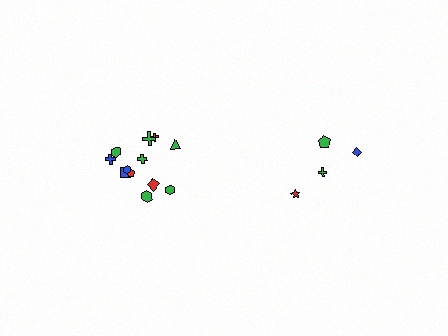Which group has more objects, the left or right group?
The left group.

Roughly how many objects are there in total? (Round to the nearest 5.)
Roughly 15 objects in total.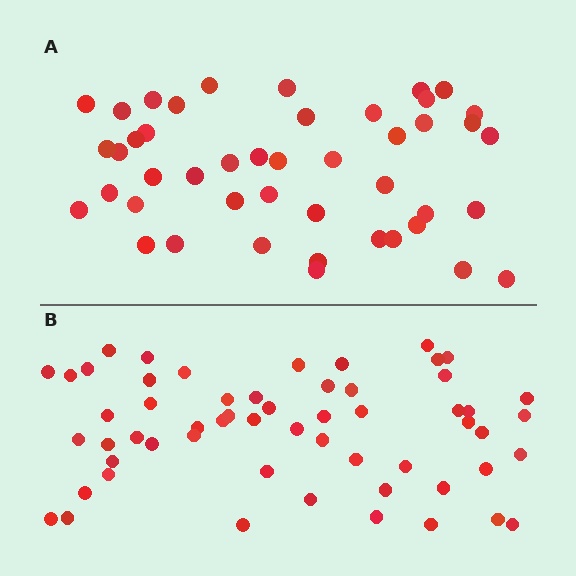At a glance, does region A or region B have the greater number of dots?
Region B (the bottom region) has more dots.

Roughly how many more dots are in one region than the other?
Region B has roughly 12 or so more dots than region A.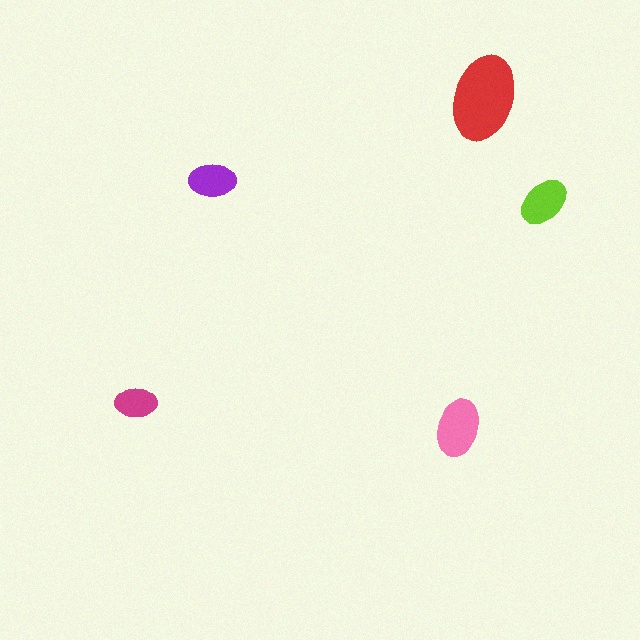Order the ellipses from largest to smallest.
the red one, the pink one, the lime one, the purple one, the magenta one.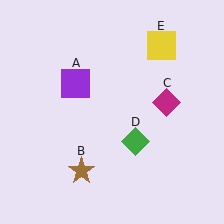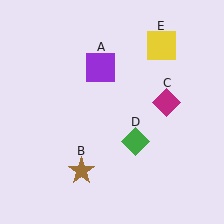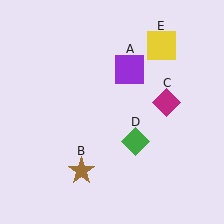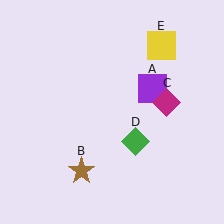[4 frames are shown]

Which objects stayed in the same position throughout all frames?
Brown star (object B) and magenta diamond (object C) and green diamond (object D) and yellow square (object E) remained stationary.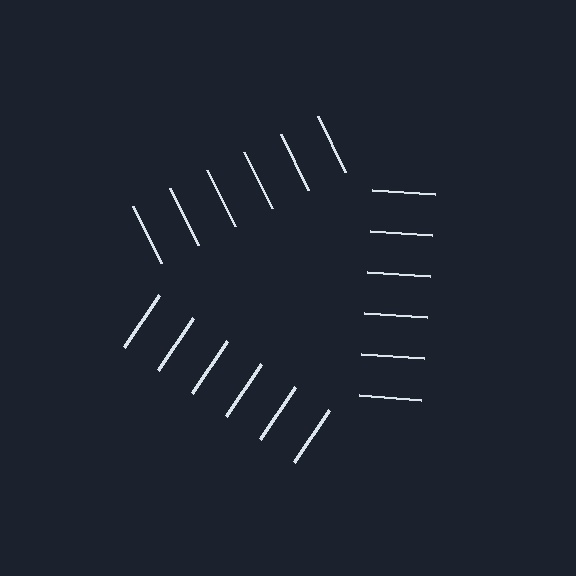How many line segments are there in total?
18 — 6 along each of the 3 edges.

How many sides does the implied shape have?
3 sides — the line-ends trace a triangle.